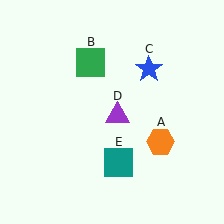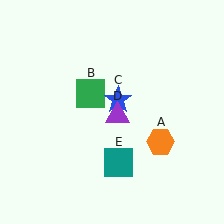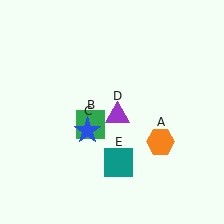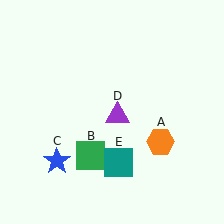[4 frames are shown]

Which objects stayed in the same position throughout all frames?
Orange hexagon (object A) and purple triangle (object D) and teal square (object E) remained stationary.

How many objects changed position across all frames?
2 objects changed position: green square (object B), blue star (object C).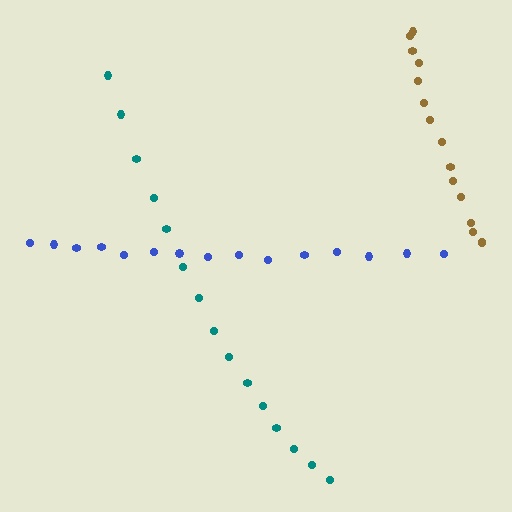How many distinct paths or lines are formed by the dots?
There are 3 distinct paths.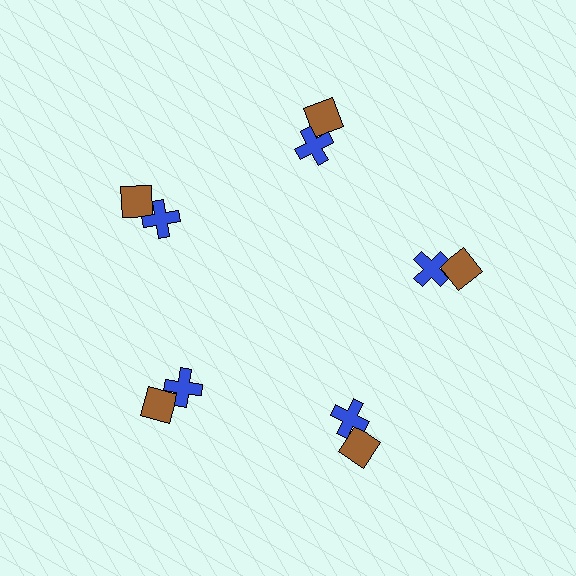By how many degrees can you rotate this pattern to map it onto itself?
The pattern maps onto itself every 72 degrees of rotation.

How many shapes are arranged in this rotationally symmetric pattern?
There are 10 shapes, arranged in 5 groups of 2.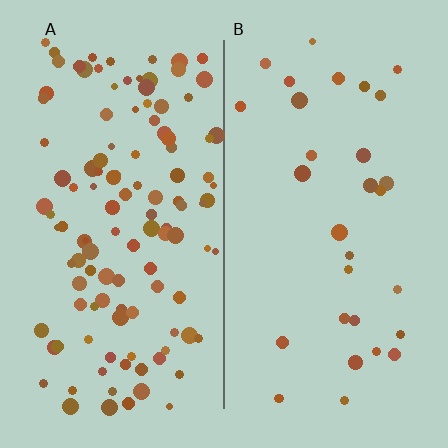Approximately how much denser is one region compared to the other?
Approximately 3.8× — region A over region B.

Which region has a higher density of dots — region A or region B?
A (the left).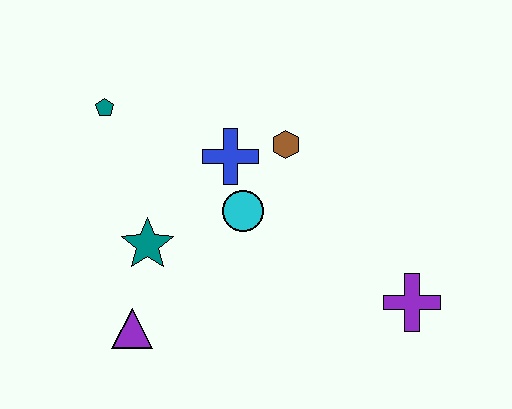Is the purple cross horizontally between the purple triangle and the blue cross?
No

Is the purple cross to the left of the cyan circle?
No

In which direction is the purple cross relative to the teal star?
The purple cross is to the right of the teal star.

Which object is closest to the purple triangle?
The teal star is closest to the purple triangle.